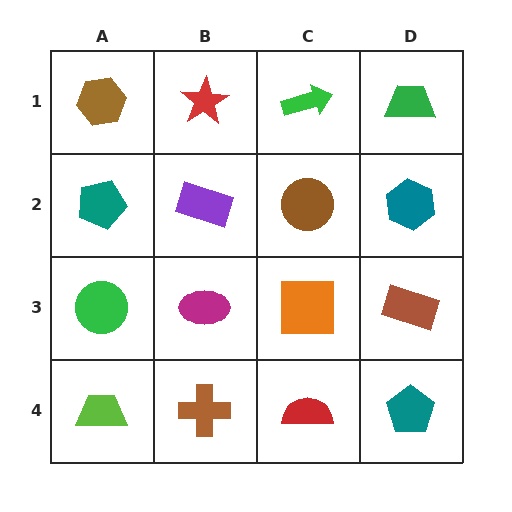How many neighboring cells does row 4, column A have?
2.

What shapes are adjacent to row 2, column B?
A red star (row 1, column B), a magenta ellipse (row 3, column B), a teal pentagon (row 2, column A), a brown circle (row 2, column C).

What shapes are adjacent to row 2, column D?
A green trapezoid (row 1, column D), a brown rectangle (row 3, column D), a brown circle (row 2, column C).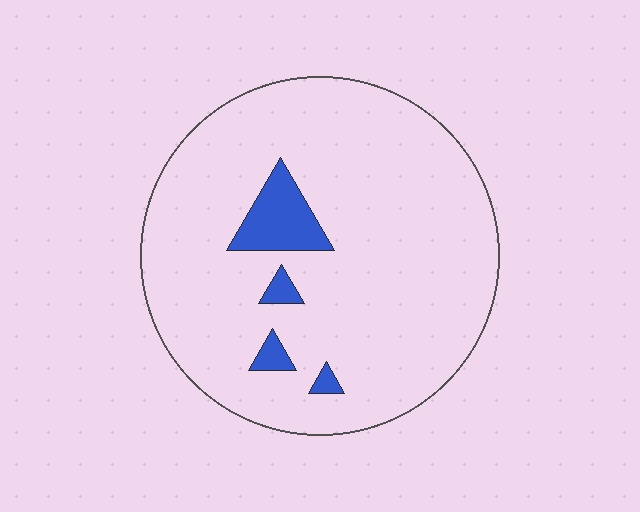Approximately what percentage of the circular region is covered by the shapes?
Approximately 10%.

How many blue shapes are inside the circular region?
4.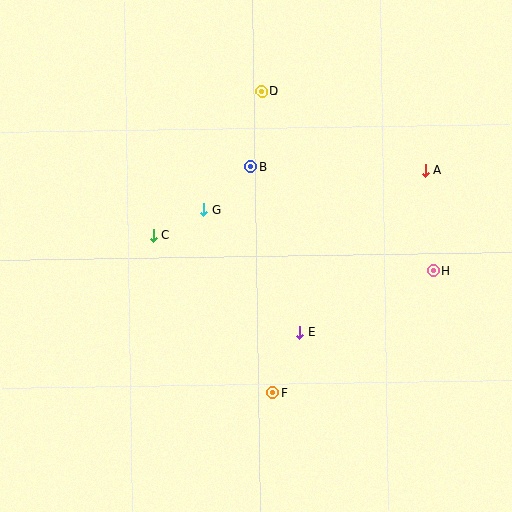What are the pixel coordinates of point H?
Point H is at (433, 271).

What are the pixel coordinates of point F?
Point F is at (273, 393).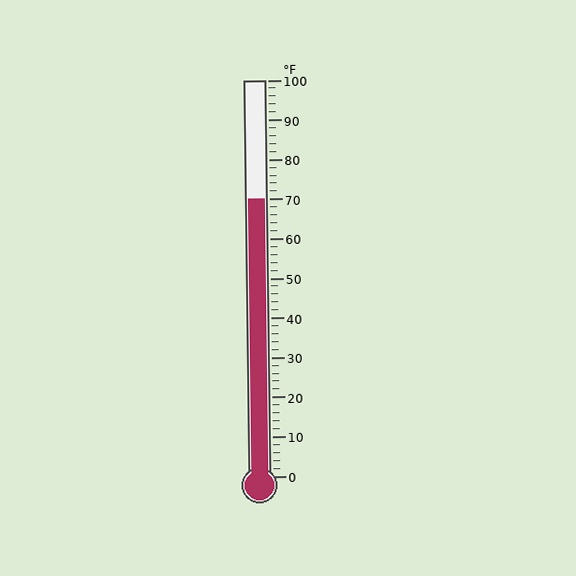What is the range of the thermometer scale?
The thermometer scale ranges from 0°F to 100°F.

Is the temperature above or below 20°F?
The temperature is above 20°F.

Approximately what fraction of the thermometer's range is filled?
The thermometer is filled to approximately 70% of its range.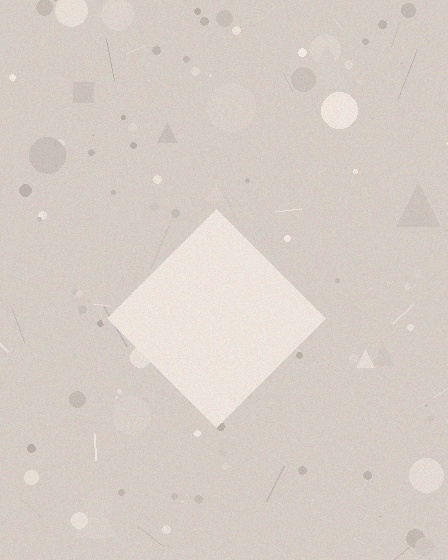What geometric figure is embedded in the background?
A diamond is embedded in the background.